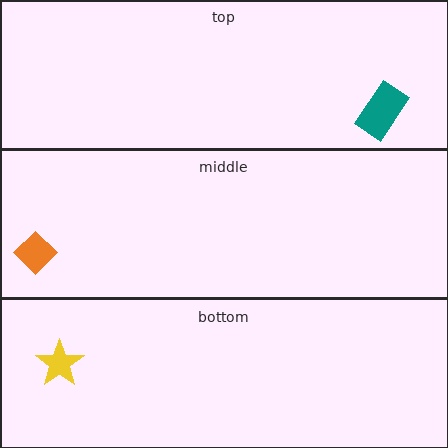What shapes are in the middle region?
The orange diamond.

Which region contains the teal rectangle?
The top region.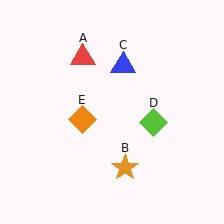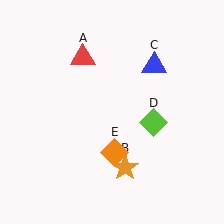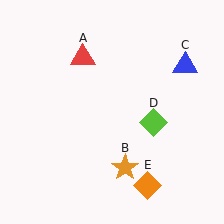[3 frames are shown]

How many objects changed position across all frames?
2 objects changed position: blue triangle (object C), orange diamond (object E).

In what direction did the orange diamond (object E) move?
The orange diamond (object E) moved down and to the right.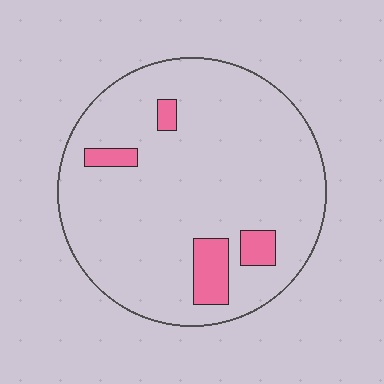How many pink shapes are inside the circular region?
4.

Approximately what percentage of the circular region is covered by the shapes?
Approximately 10%.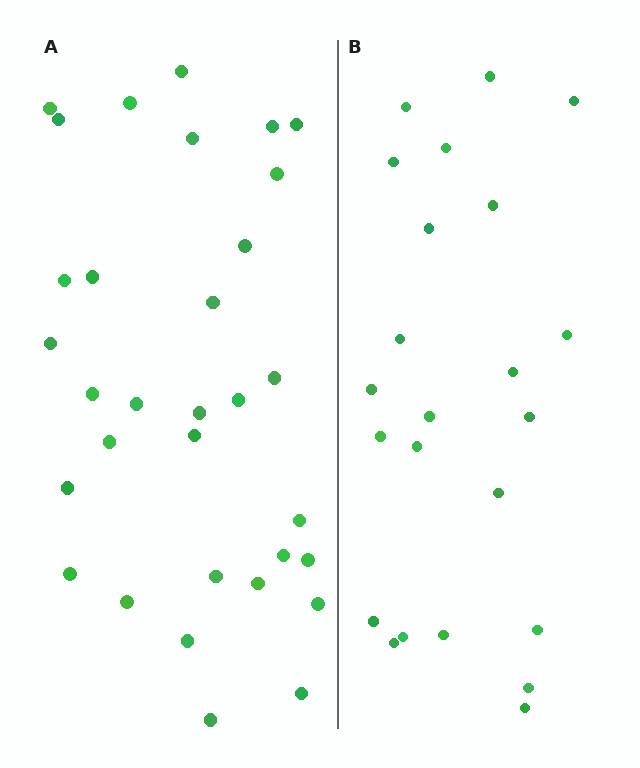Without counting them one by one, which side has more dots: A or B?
Region A (the left region) has more dots.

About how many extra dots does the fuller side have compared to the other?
Region A has roughly 8 or so more dots than region B.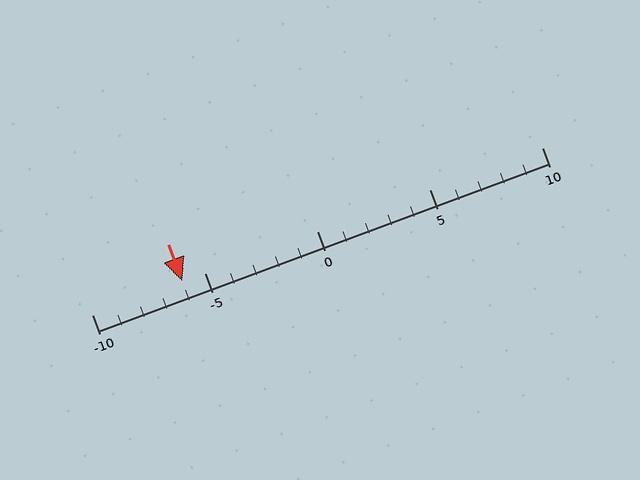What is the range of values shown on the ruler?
The ruler shows values from -10 to 10.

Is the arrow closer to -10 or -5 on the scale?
The arrow is closer to -5.